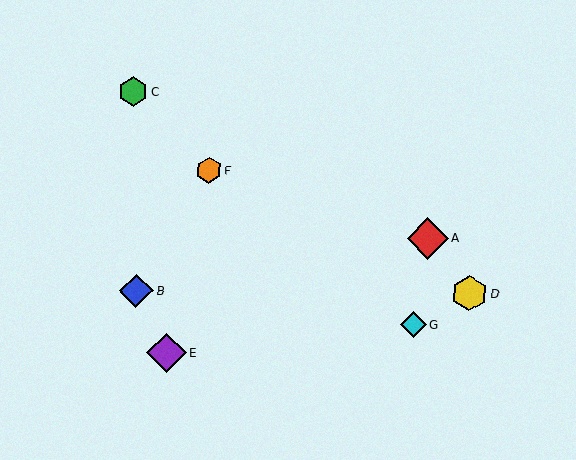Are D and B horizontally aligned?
Yes, both are at y≈293.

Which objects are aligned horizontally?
Objects B, D are aligned horizontally.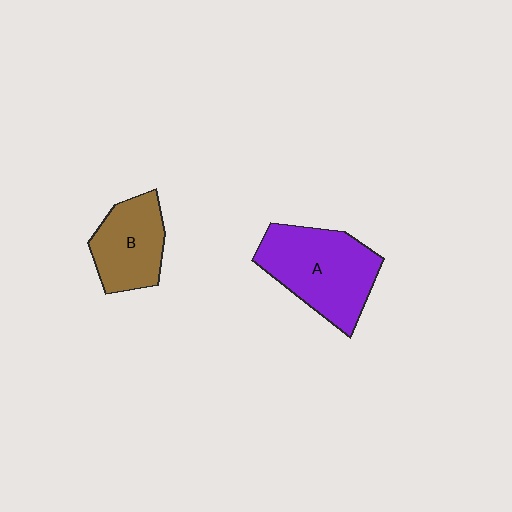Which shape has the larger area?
Shape A (purple).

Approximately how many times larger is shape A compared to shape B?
Approximately 1.5 times.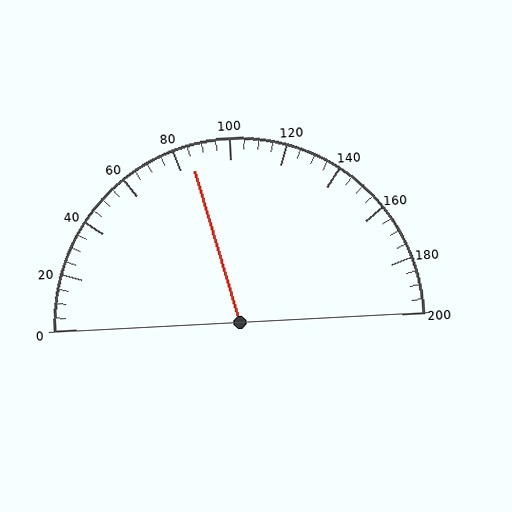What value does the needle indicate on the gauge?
The needle indicates approximately 85.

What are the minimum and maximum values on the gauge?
The gauge ranges from 0 to 200.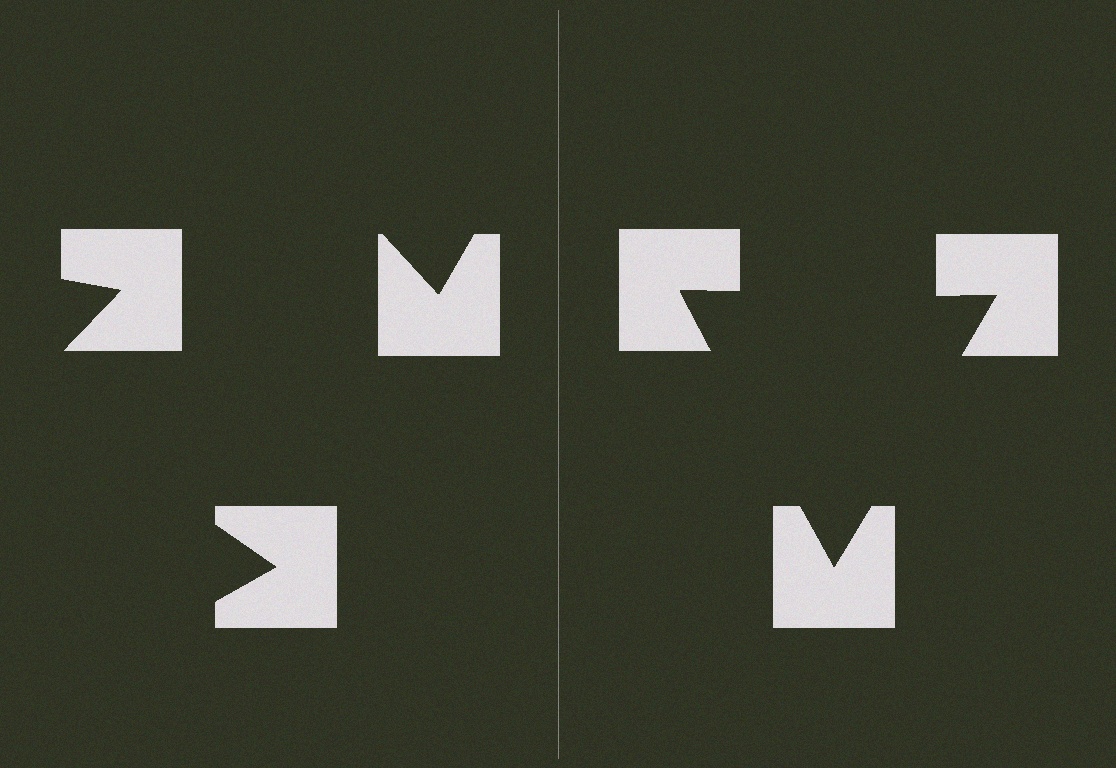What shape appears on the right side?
An illusory triangle.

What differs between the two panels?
The notched squares are positioned identically on both sides; only the wedge orientations differ. On the right they align to a triangle; on the left they are misaligned.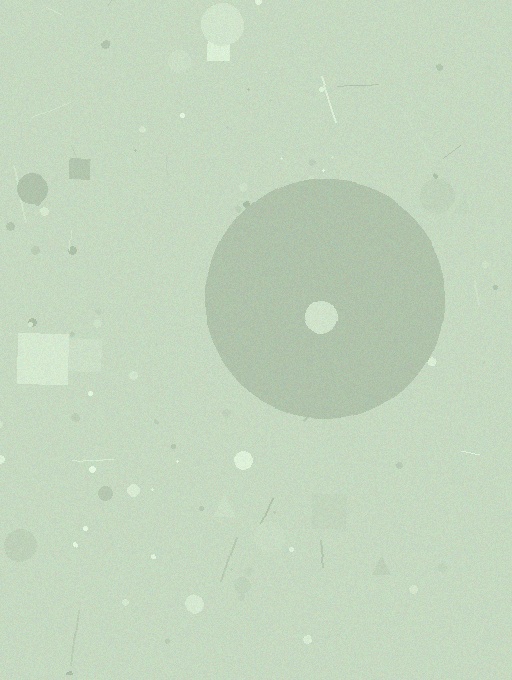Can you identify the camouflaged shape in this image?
The camouflaged shape is a circle.